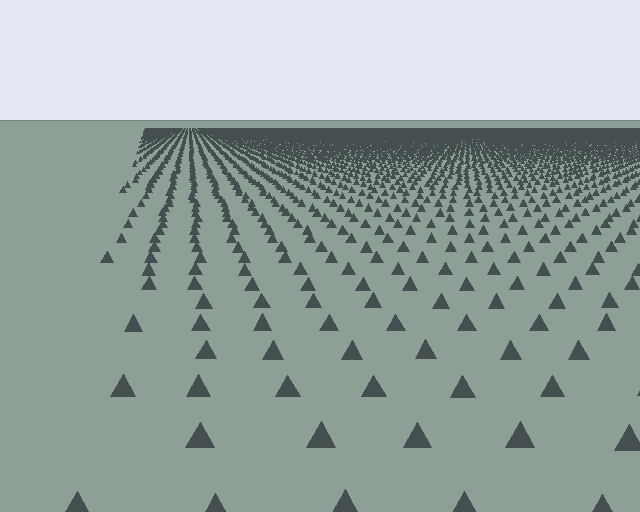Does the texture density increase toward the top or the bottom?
Density increases toward the top.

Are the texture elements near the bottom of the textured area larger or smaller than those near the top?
Larger. Near the bottom, elements are closer to the viewer and appear at a bigger on-screen size.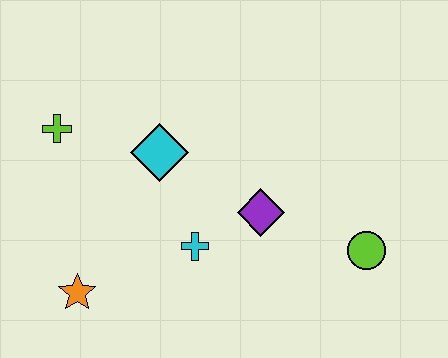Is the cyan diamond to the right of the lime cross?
Yes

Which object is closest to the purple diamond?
The cyan cross is closest to the purple diamond.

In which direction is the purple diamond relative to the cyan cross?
The purple diamond is to the right of the cyan cross.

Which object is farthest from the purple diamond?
The lime cross is farthest from the purple diamond.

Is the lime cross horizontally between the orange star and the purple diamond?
No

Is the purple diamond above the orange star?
Yes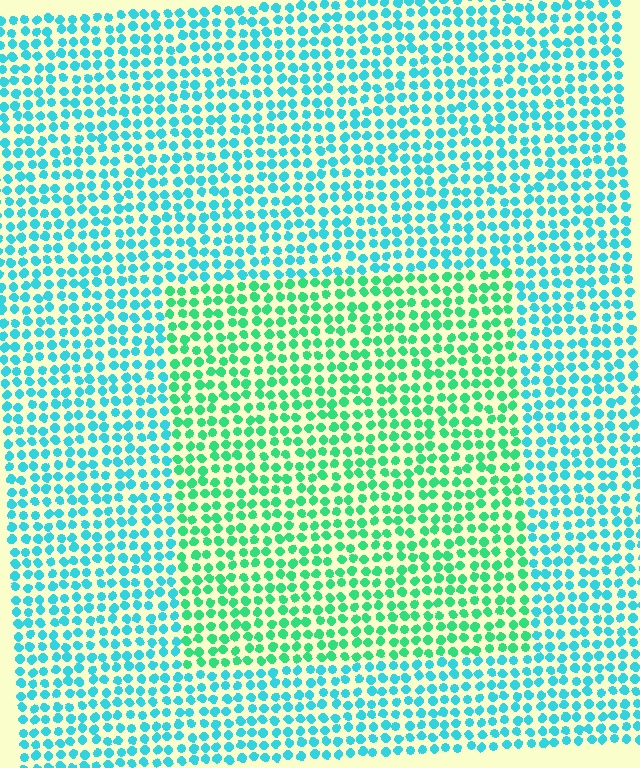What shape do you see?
I see a rectangle.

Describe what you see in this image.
The image is filled with small cyan elements in a uniform arrangement. A rectangle-shaped region is visible where the elements are tinted to a slightly different hue, forming a subtle color boundary.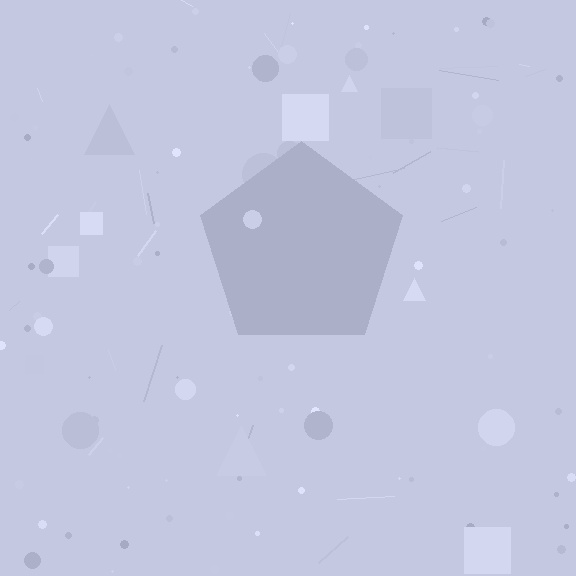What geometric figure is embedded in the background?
A pentagon is embedded in the background.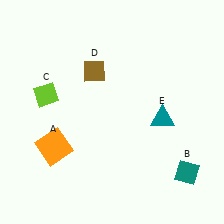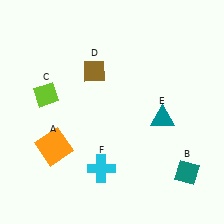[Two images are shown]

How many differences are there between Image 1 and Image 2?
There is 1 difference between the two images.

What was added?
A cyan cross (F) was added in Image 2.